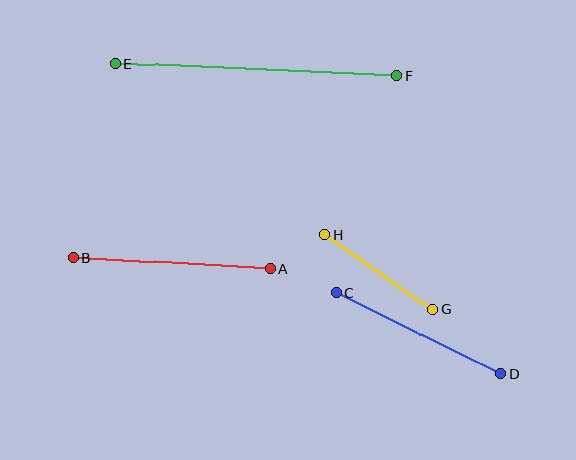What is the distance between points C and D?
The distance is approximately 183 pixels.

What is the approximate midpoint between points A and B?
The midpoint is at approximately (172, 263) pixels.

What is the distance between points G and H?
The distance is approximately 132 pixels.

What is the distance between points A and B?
The distance is approximately 197 pixels.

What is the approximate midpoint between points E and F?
The midpoint is at approximately (256, 69) pixels.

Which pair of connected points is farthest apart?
Points E and F are farthest apart.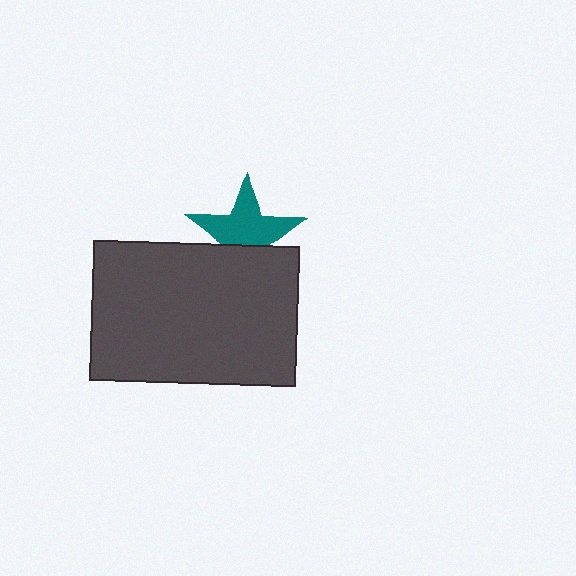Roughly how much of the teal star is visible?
About half of it is visible (roughly 63%).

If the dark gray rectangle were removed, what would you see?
You would see the complete teal star.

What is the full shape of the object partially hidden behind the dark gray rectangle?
The partially hidden object is a teal star.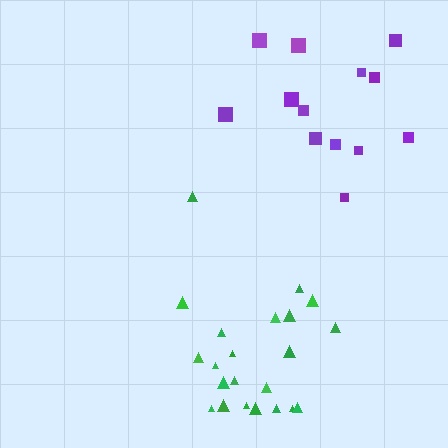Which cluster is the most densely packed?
Green.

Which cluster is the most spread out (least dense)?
Purple.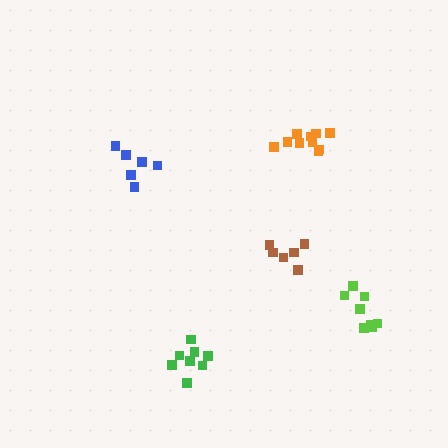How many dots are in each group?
Group 1: 8 dots, Group 2: 6 dots, Group 3: 6 dots, Group 4: 10 dots, Group 5: 8 dots (38 total).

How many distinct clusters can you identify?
There are 5 distinct clusters.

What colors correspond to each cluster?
The clusters are colored: green, blue, brown, orange, lime.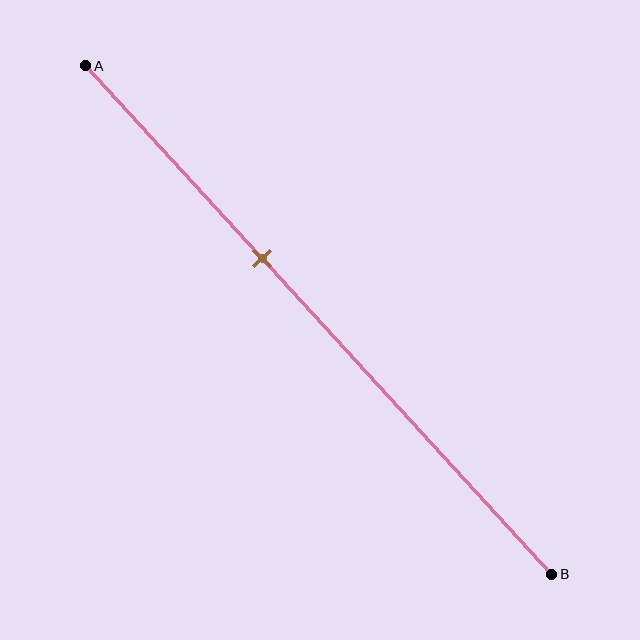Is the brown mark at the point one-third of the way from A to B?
No, the mark is at about 40% from A, not at the 33% one-third point.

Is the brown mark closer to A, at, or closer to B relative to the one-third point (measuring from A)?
The brown mark is closer to point B than the one-third point of segment AB.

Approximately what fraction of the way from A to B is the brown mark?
The brown mark is approximately 40% of the way from A to B.